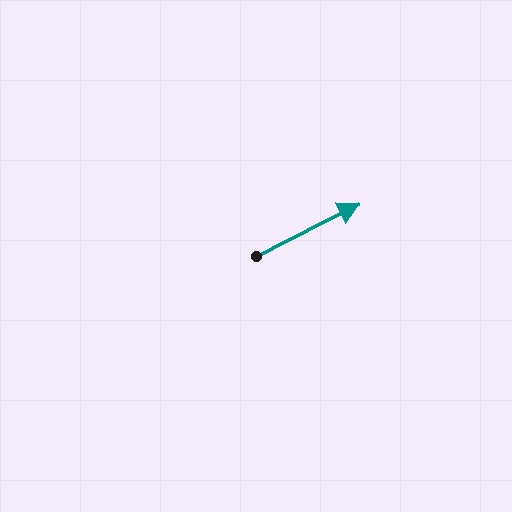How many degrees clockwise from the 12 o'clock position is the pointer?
Approximately 63 degrees.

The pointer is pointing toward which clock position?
Roughly 2 o'clock.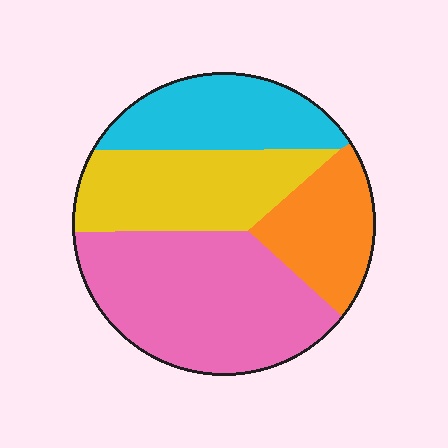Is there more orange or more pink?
Pink.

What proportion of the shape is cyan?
Cyan takes up about one fifth (1/5) of the shape.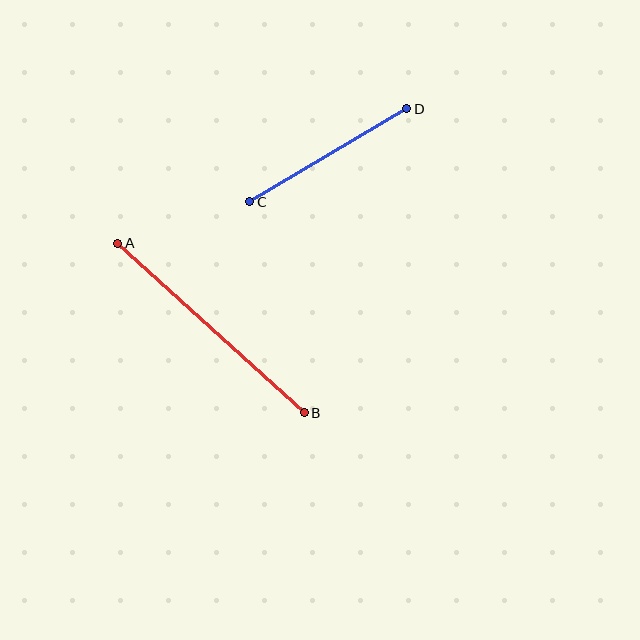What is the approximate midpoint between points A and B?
The midpoint is at approximately (211, 328) pixels.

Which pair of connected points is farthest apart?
Points A and B are farthest apart.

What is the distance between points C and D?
The distance is approximately 183 pixels.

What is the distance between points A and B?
The distance is approximately 252 pixels.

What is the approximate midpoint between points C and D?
The midpoint is at approximately (328, 155) pixels.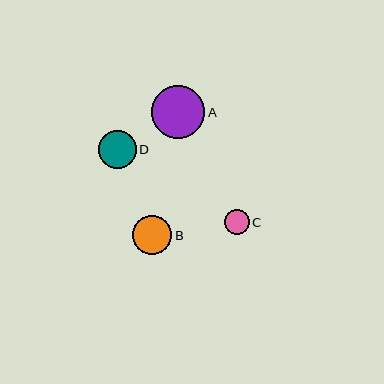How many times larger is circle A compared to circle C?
Circle A is approximately 2.1 times the size of circle C.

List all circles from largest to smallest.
From largest to smallest: A, B, D, C.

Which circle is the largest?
Circle A is the largest with a size of approximately 53 pixels.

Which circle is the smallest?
Circle C is the smallest with a size of approximately 25 pixels.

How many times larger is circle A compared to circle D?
Circle A is approximately 1.4 times the size of circle D.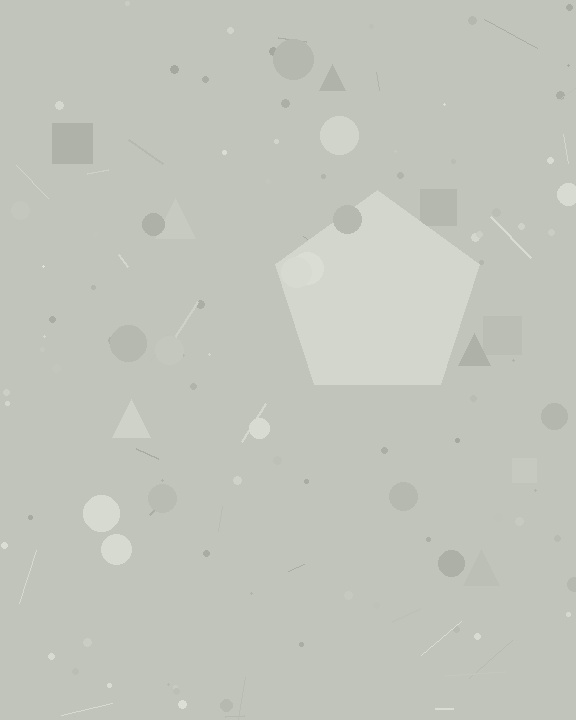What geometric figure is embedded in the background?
A pentagon is embedded in the background.